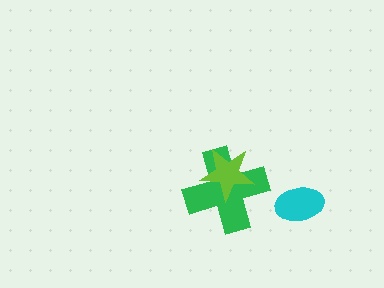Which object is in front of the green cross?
The lime star is in front of the green cross.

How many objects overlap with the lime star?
1 object overlaps with the lime star.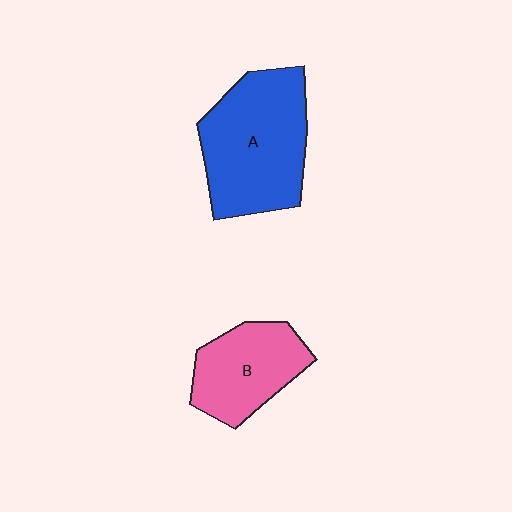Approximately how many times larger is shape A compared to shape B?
Approximately 1.5 times.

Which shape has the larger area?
Shape A (blue).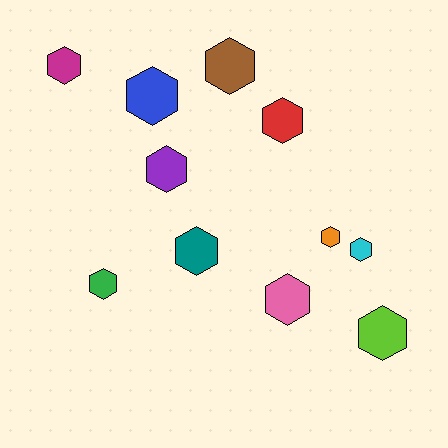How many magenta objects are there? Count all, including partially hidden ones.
There is 1 magenta object.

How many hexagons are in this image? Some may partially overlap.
There are 11 hexagons.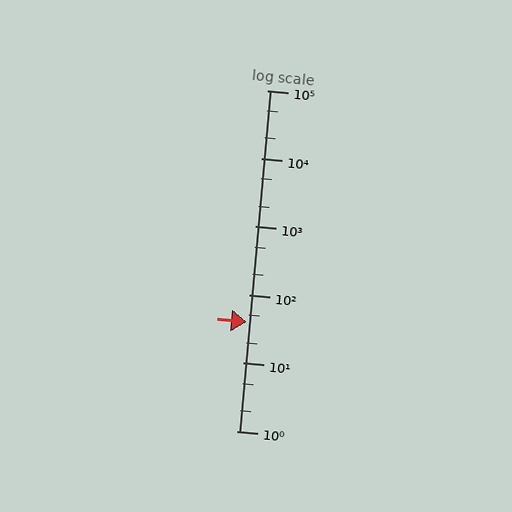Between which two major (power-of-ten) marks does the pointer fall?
The pointer is between 10 and 100.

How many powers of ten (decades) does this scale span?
The scale spans 5 decades, from 1 to 100000.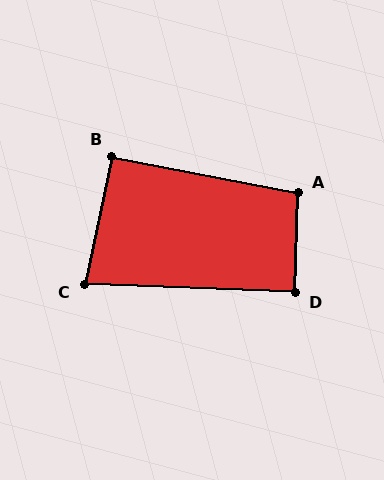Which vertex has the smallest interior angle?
C, at approximately 80 degrees.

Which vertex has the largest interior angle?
A, at approximately 100 degrees.